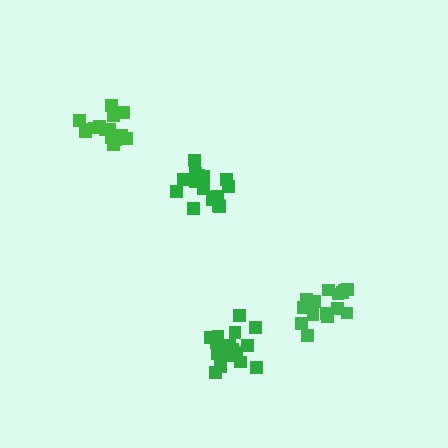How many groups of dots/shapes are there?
There are 4 groups.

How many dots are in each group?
Group 1: 17 dots, Group 2: 19 dots, Group 3: 16 dots, Group 4: 16 dots (68 total).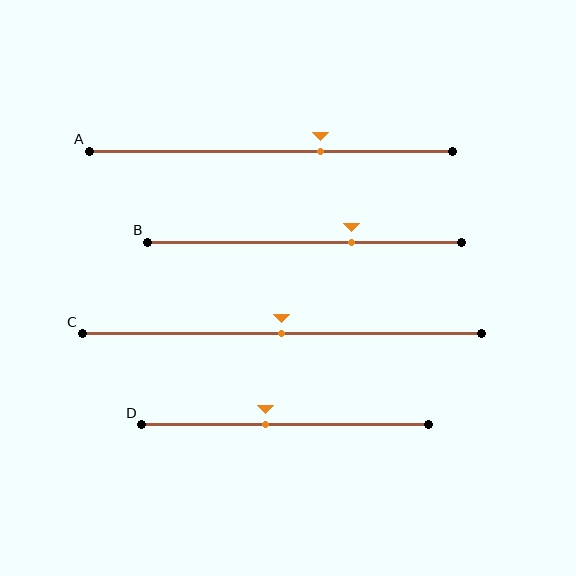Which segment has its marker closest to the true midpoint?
Segment C has its marker closest to the true midpoint.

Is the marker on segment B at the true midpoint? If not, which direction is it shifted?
No, the marker on segment B is shifted to the right by about 15% of the segment length.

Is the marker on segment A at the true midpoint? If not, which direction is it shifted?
No, the marker on segment A is shifted to the right by about 14% of the segment length.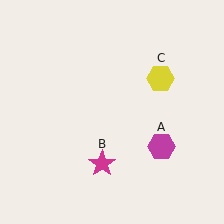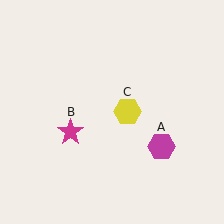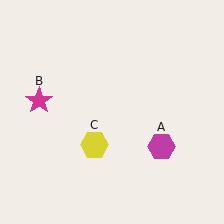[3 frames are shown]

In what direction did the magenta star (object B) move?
The magenta star (object B) moved up and to the left.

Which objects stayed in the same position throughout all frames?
Magenta hexagon (object A) remained stationary.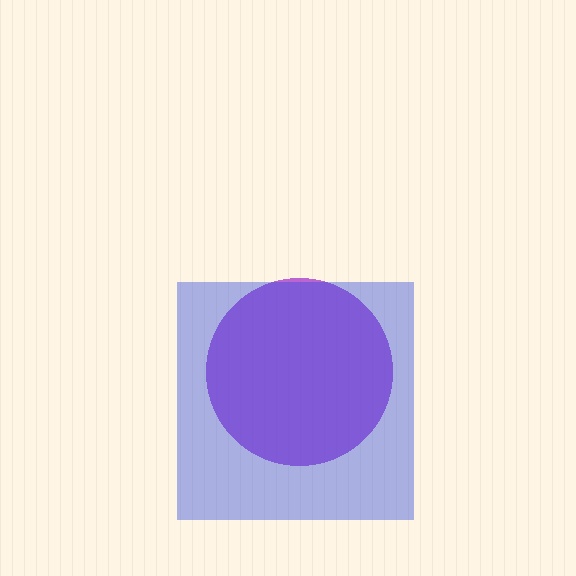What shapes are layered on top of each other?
The layered shapes are: a purple circle, a blue square.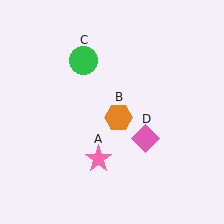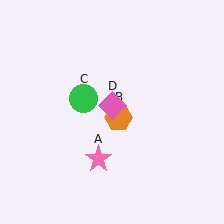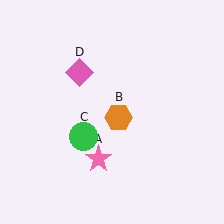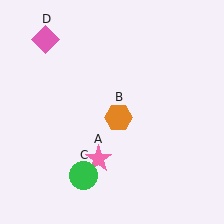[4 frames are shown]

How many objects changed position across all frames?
2 objects changed position: green circle (object C), pink diamond (object D).